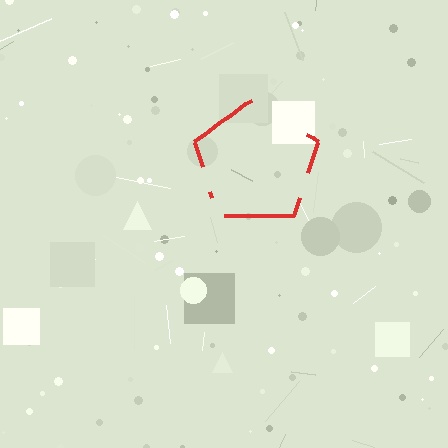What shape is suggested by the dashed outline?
The dashed outline suggests a pentagon.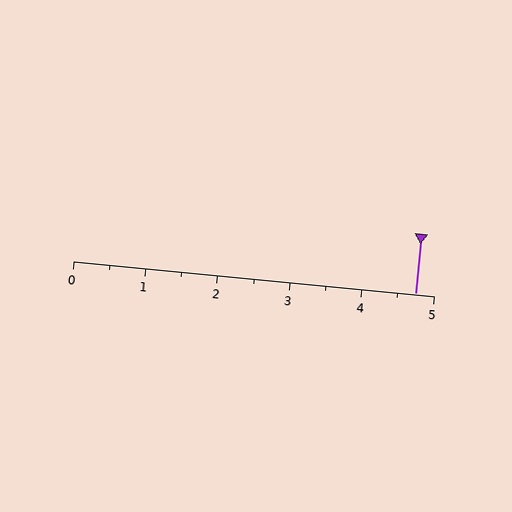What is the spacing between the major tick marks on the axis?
The major ticks are spaced 1 apart.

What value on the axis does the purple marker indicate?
The marker indicates approximately 4.8.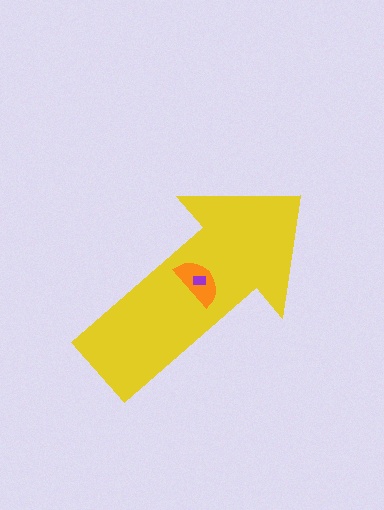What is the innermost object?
The purple rectangle.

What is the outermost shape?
The yellow arrow.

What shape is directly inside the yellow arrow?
The orange semicircle.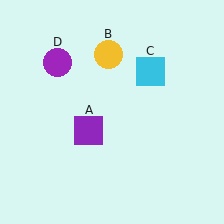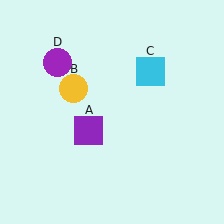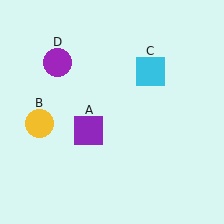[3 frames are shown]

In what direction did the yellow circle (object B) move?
The yellow circle (object B) moved down and to the left.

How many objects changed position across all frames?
1 object changed position: yellow circle (object B).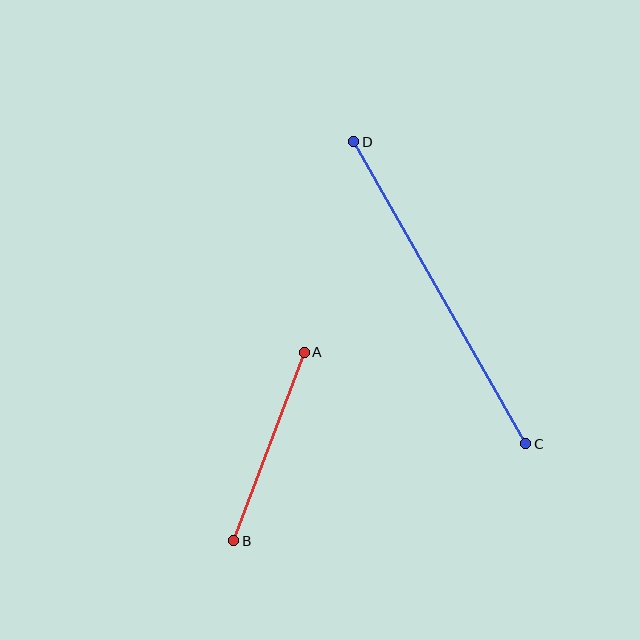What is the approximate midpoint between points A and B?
The midpoint is at approximately (269, 446) pixels.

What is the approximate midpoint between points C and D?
The midpoint is at approximately (440, 293) pixels.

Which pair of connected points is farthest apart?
Points C and D are farthest apart.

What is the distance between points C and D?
The distance is approximately 348 pixels.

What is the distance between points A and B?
The distance is approximately 201 pixels.